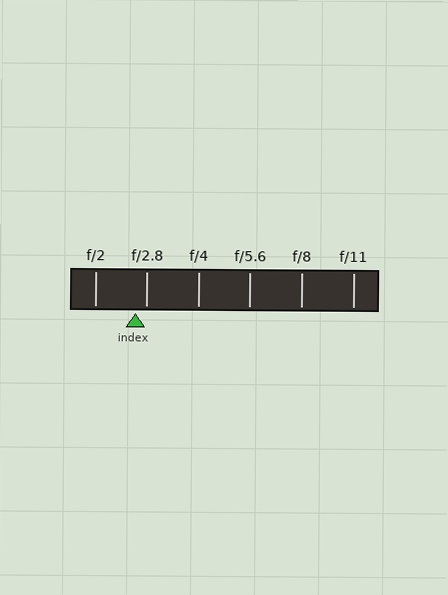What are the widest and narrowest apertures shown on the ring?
The widest aperture shown is f/2 and the narrowest is f/11.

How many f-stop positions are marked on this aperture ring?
There are 6 f-stop positions marked.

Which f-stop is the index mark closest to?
The index mark is closest to f/2.8.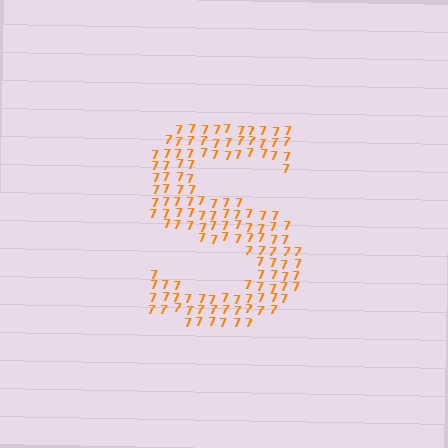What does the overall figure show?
The overall figure shows the letter S.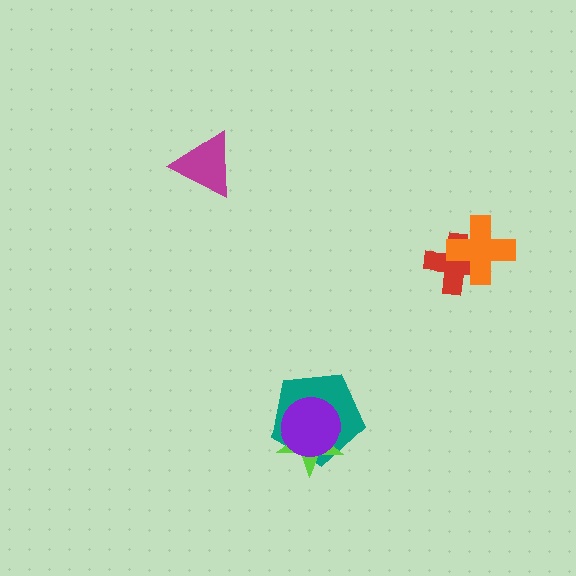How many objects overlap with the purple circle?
2 objects overlap with the purple circle.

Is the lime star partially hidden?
Yes, it is partially covered by another shape.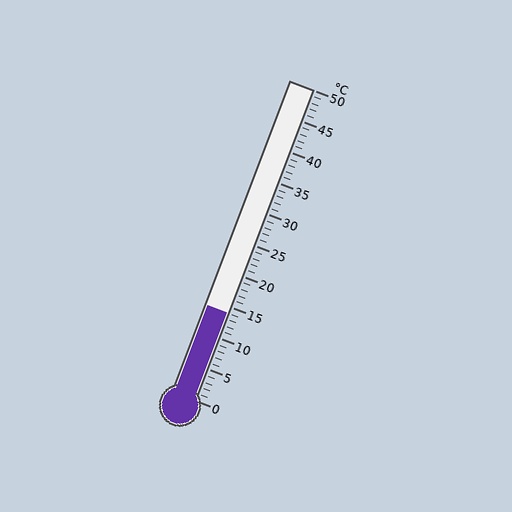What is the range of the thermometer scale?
The thermometer scale ranges from 0°C to 50°C.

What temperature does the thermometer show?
The thermometer shows approximately 14°C.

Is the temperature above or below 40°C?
The temperature is below 40°C.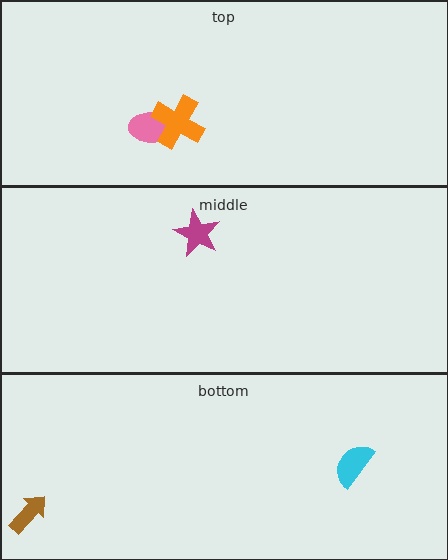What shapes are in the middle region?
The magenta star.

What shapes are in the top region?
The pink ellipse, the orange cross.